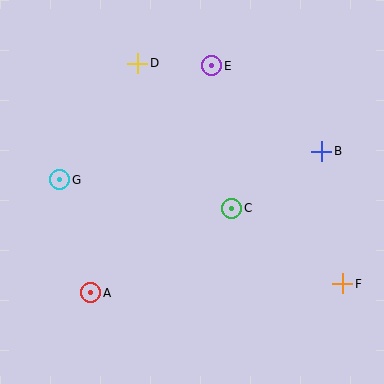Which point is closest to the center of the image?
Point C at (232, 208) is closest to the center.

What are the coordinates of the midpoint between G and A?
The midpoint between G and A is at (75, 236).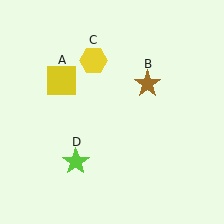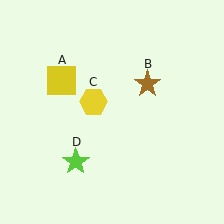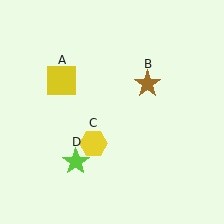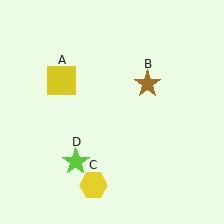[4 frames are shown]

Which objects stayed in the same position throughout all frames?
Yellow square (object A) and brown star (object B) and lime star (object D) remained stationary.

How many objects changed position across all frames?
1 object changed position: yellow hexagon (object C).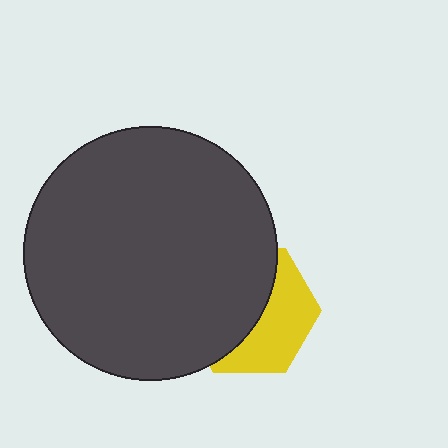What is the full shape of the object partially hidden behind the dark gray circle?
The partially hidden object is a yellow hexagon.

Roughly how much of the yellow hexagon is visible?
A small part of it is visible (roughly 43%).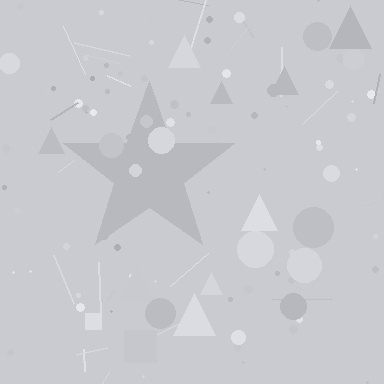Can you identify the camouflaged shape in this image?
The camouflaged shape is a star.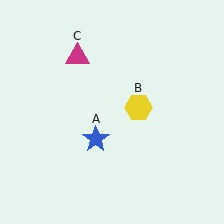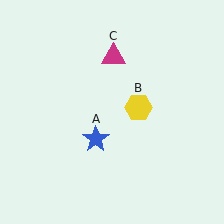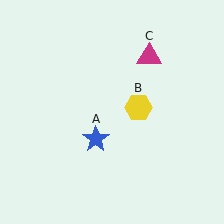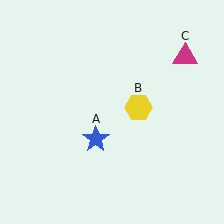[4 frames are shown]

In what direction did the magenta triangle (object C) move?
The magenta triangle (object C) moved right.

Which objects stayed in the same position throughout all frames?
Blue star (object A) and yellow hexagon (object B) remained stationary.